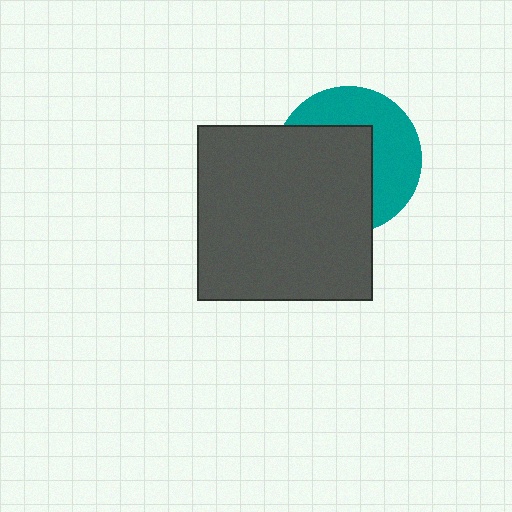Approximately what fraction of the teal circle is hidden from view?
Roughly 55% of the teal circle is hidden behind the dark gray square.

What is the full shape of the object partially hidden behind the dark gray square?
The partially hidden object is a teal circle.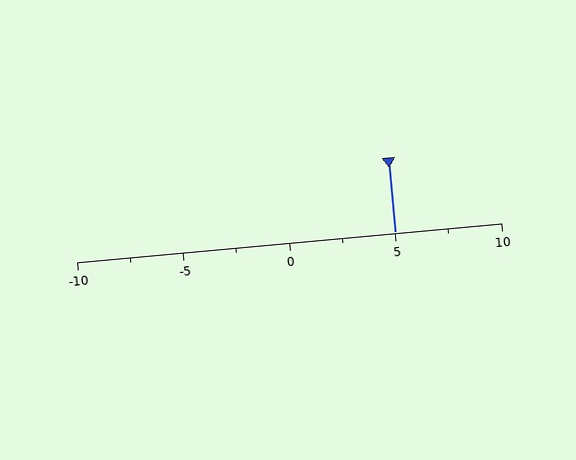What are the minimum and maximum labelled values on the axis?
The axis runs from -10 to 10.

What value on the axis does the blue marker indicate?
The marker indicates approximately 5.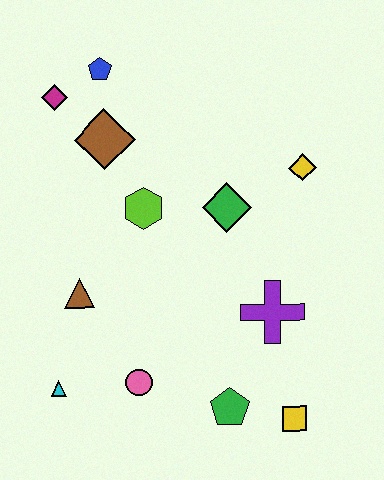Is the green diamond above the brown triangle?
Yes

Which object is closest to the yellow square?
The green pentagon is closest to the yellow square.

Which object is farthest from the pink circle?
The blue pentagon is farthest from the pink circle.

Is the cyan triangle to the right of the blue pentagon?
No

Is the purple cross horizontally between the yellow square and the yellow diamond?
No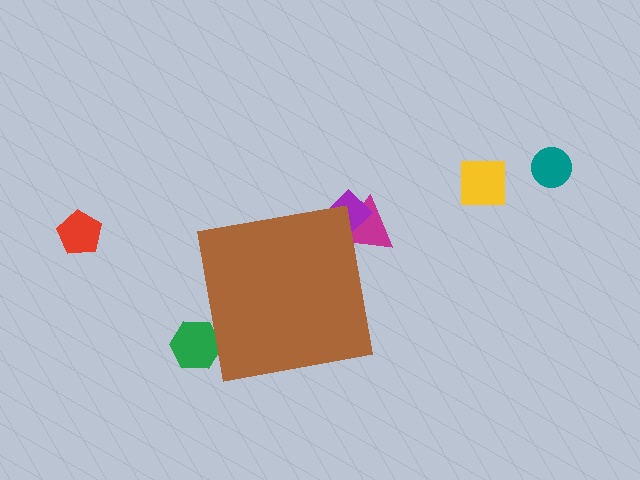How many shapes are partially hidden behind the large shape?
3 shapes are partially hidden.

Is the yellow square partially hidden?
No, the yellow square is fully visible.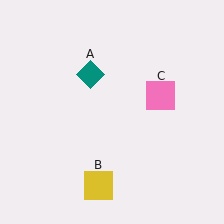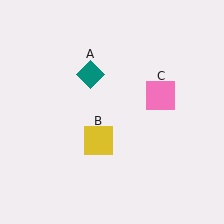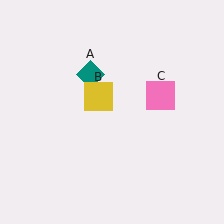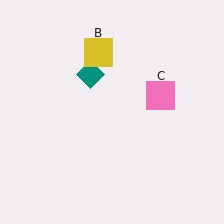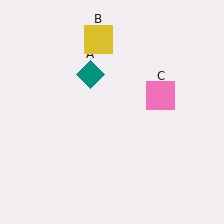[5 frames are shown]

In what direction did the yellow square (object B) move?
The yellow square (object B) moved up.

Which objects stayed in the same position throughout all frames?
Teal diamond (object A) and pink square (object C) remained stationary.